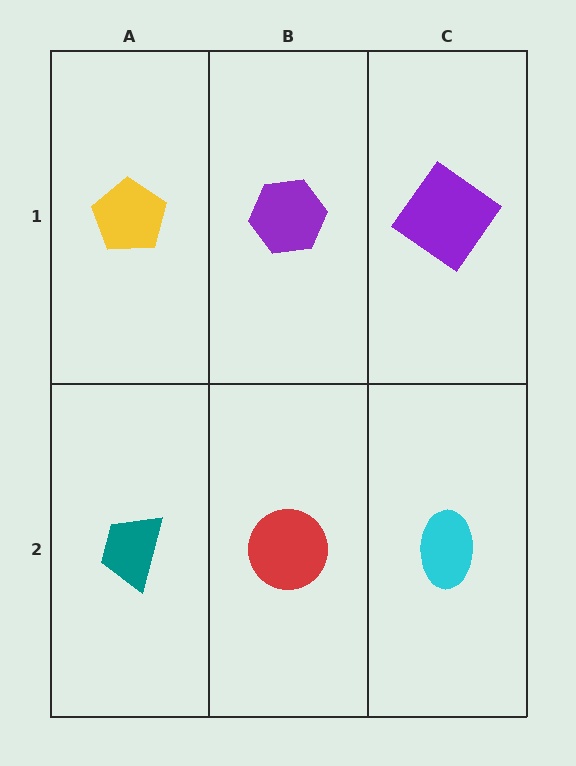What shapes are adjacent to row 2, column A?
A yellow pentagon (row 1, column A), a red circle (row 2, column B).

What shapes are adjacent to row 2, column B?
A purple hexagon (row 1, column B), a teal trapezoid (row 2, column A), a cyan ellipse (row 2, column C).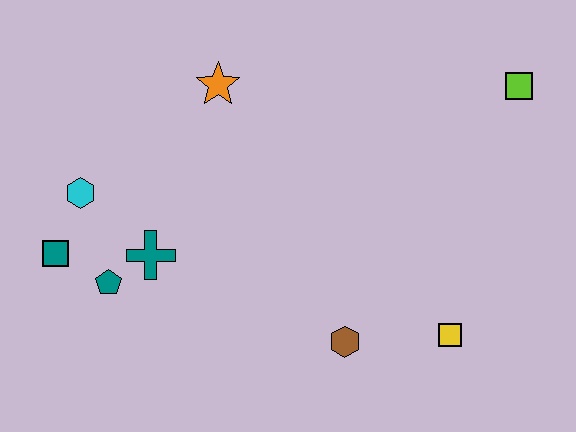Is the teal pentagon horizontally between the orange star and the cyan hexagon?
Yes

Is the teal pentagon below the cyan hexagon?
Yes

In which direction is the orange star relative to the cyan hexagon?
The orange star is to the right of the cyan hexagon.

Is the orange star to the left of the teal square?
No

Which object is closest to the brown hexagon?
The yellow square is closest to the brown hexagon.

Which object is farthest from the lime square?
The teal square is farthest from the lime square.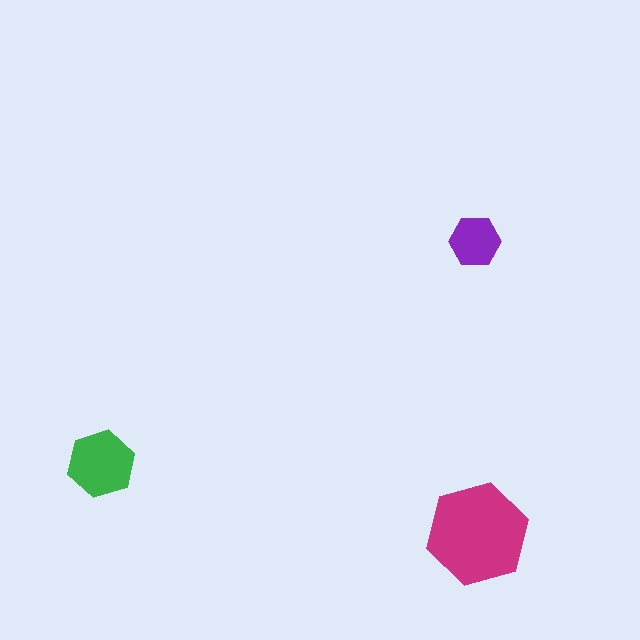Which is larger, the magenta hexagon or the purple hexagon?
The magenta one.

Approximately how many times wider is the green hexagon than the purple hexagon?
About 1.5 times wider.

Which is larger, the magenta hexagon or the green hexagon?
The magenta one.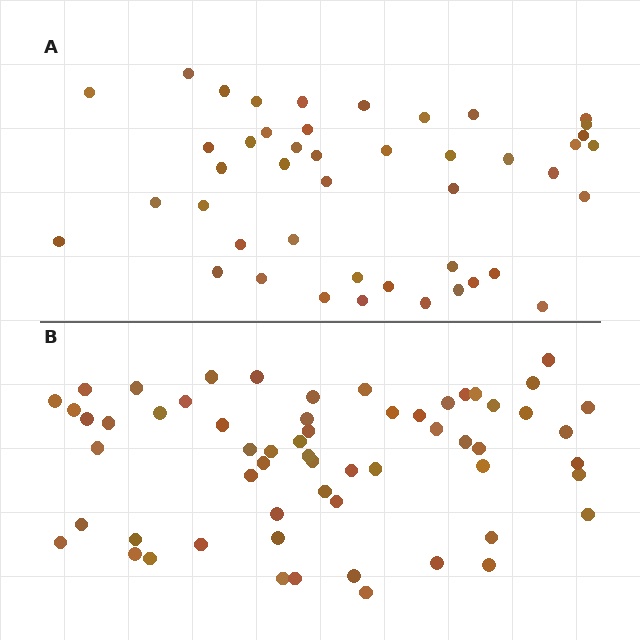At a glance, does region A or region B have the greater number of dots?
Region B (the bottom region) has more dots.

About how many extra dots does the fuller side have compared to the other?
Region B has approximately 15 more dots than region A.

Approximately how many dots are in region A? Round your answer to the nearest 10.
About 40 dots. (The exact count is 45, which rounds to 40.)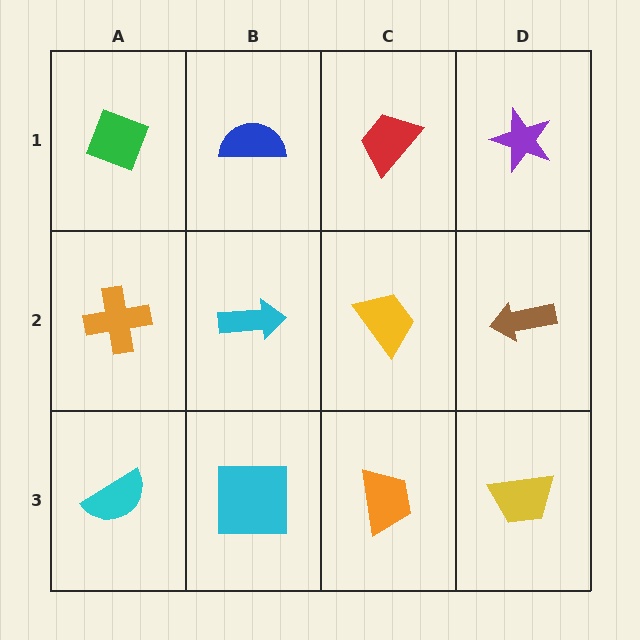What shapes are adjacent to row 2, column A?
A green diamond (row 1, column A), a cyan semicircle (row 3, column A), a cyan arrow (row 2, column B).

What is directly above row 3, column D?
A brown arrow.